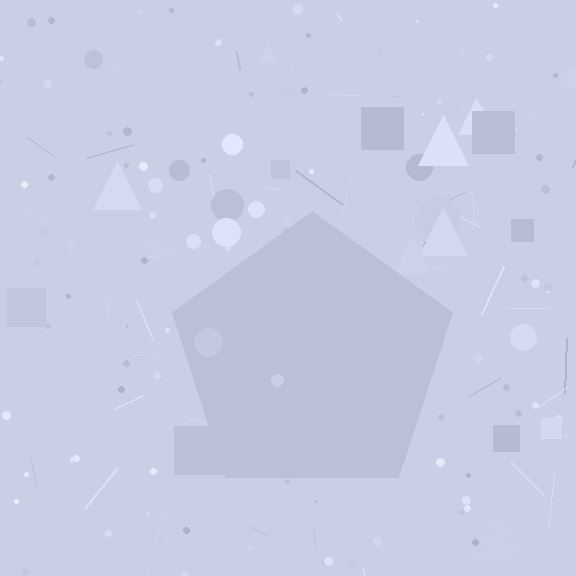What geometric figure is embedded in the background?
A pentagon is embedded in the background.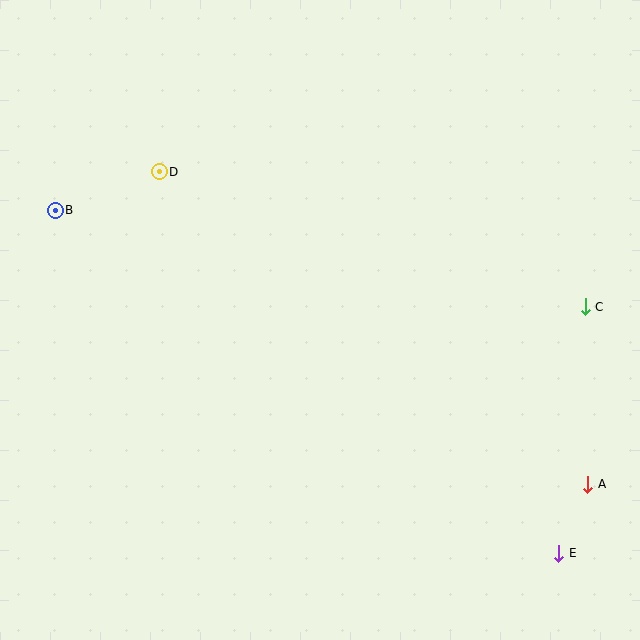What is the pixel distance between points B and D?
The distance between B and D is 111 pixels.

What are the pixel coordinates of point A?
Point A is at (588, 484).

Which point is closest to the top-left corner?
Point B is closest to the top-left corner.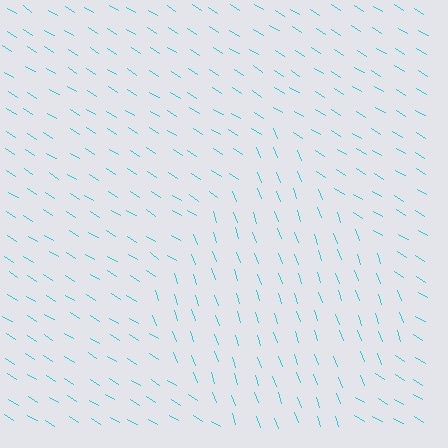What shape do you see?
I see a diamond.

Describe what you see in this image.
The image is filled with small cyan line segments. A diamond region in the image has lines oriented differently from the surrounding lines, creating a visible texture boundary.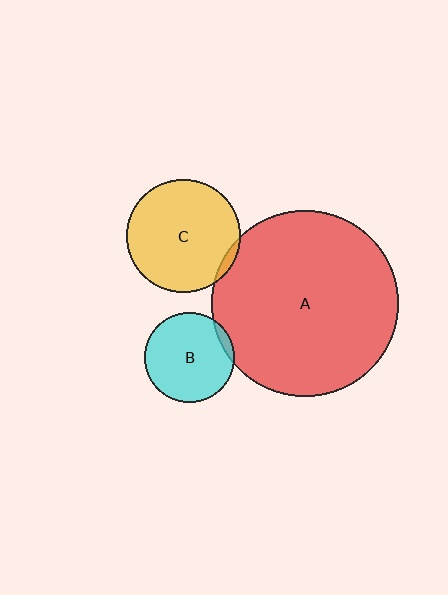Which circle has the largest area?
Circle A (red).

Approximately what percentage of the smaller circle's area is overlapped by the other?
Approximately 5%.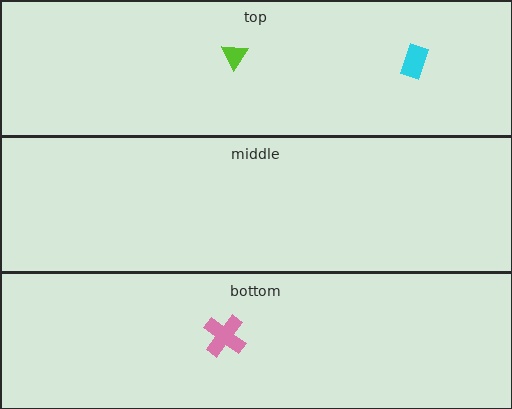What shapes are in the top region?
The lime triangle, the cyan rectangle.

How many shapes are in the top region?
2.